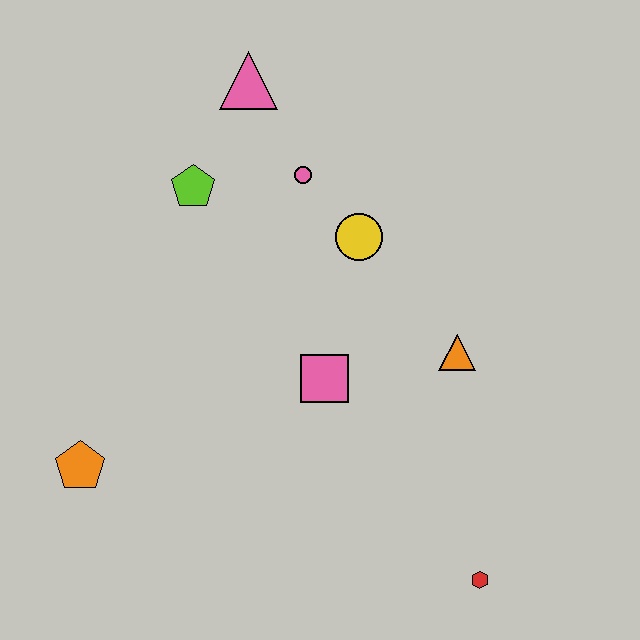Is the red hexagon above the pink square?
No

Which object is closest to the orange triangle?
The pink square is closest to the orange triangle.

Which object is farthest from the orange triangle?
The orange pentagon is farthest from the orange triangle.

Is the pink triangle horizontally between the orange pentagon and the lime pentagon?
No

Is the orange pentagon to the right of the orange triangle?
No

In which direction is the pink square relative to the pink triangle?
The pink square is below the pink triangle.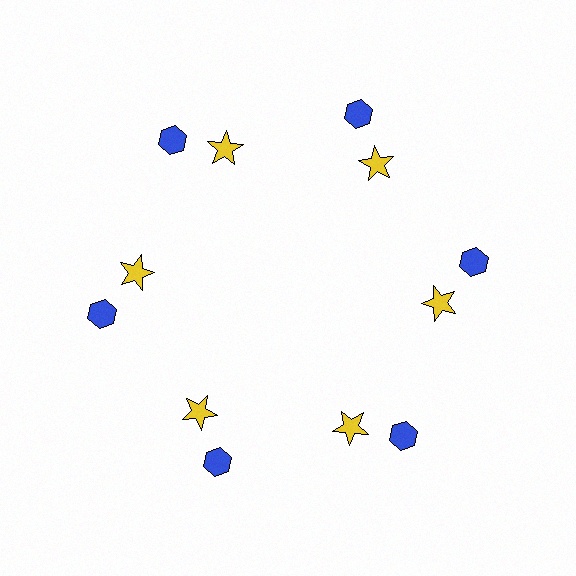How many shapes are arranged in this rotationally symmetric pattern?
There are 12 shapes, arranged in 6 groups of 2.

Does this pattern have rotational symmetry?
Yes, this pattern has 6-fold rotational symmetry. It looks the same after rotating 60 degrees around the center.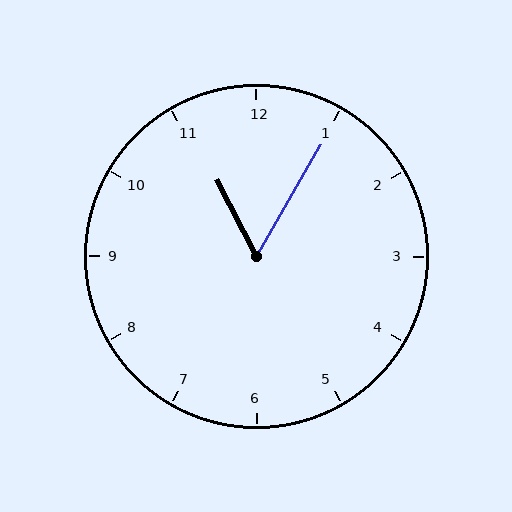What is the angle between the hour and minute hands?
Approximately 58 degrees.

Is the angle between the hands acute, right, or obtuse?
It is acute.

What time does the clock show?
11:05.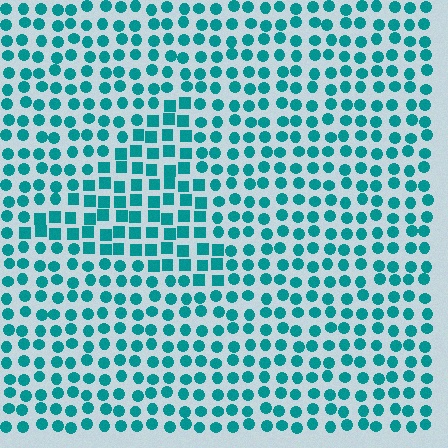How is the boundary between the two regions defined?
The boundary is defined by a change in element shape: squares inside vs. circles outside. All elements share the same color and spacing.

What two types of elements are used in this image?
The image uses squares inside the triangle region and circles outside it.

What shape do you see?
I see a triangle.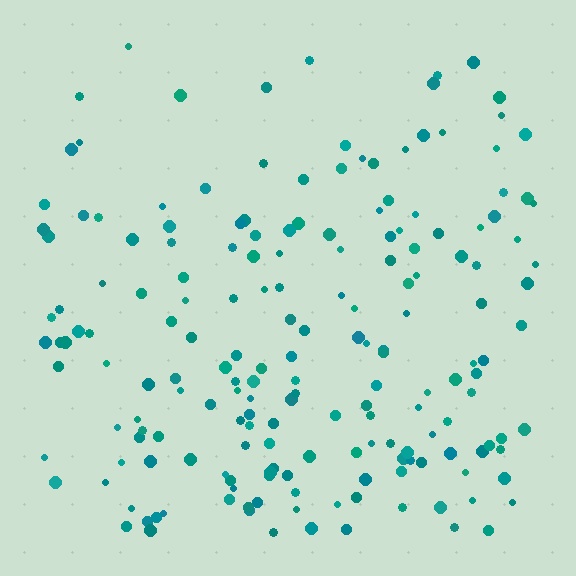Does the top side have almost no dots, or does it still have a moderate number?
Still a moderate number, just noticeably fewer than the bottom.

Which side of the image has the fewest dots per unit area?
The top.